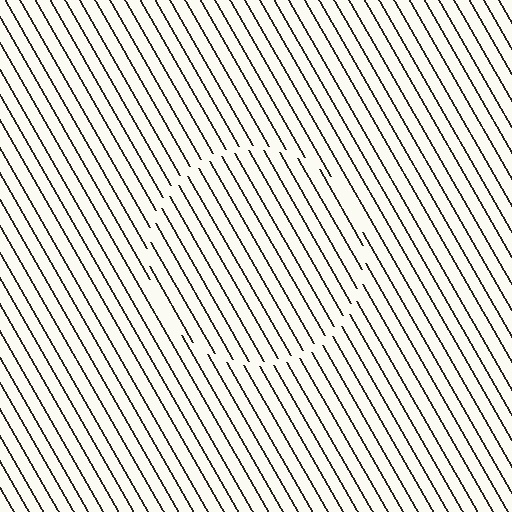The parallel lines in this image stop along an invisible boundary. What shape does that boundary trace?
An illusory circle. The interior of the shape contains the same grating, shifted by half a period — the contour is defined by the phase discontinuity where line-ends from the inner and outer gratings abut.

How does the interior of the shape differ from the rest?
The interior of the shape contains the same grating, shifted by half a period — the contour is defined by the phase discontinuity where line-ends from the inner and outer gratings abut.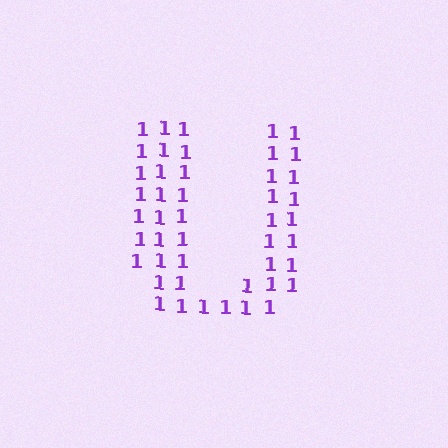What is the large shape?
The large shape is the letter U.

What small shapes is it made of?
It is made of small digit 1's.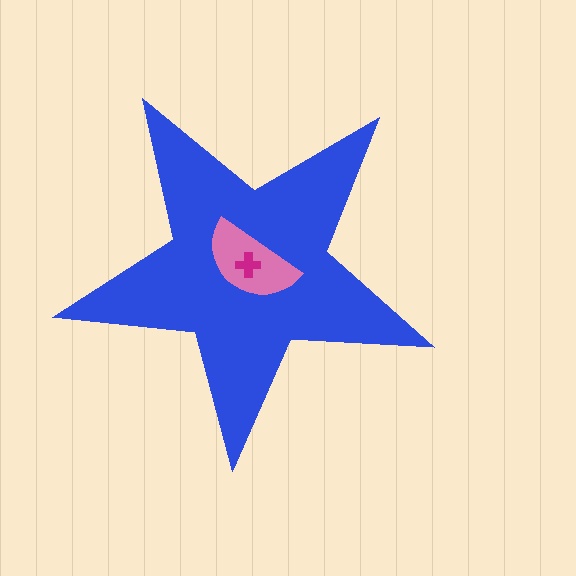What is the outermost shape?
The blue star.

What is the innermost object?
The magenta cross.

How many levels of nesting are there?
3.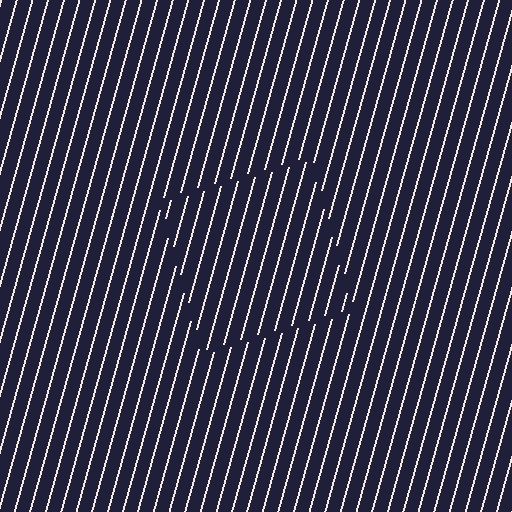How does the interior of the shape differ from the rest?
The interior of the shape contains the same grating, shifted by half a period — the contour is defined by the phase discontinuity where line-ends from the inner and outer gratings abut.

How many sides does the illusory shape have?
4 sides — the line-ends trace a square.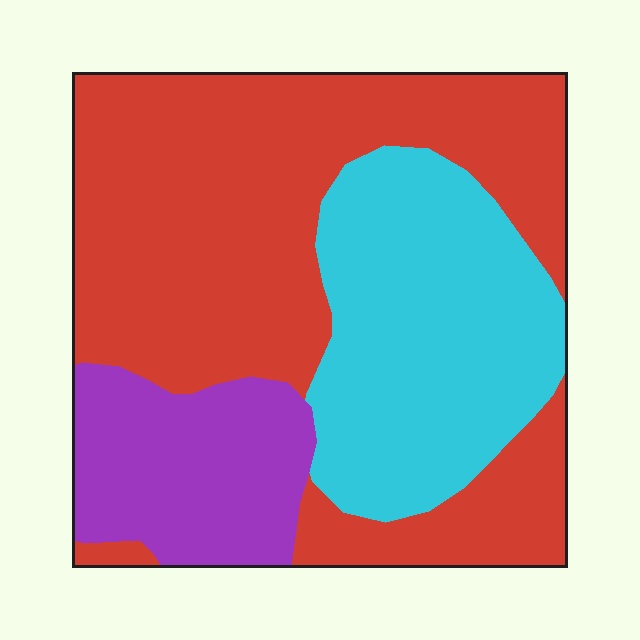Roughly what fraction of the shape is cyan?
Cyan takes up about one third (1/3) of the shape.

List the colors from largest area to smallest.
From largest to smallest: red, cyan, purple.